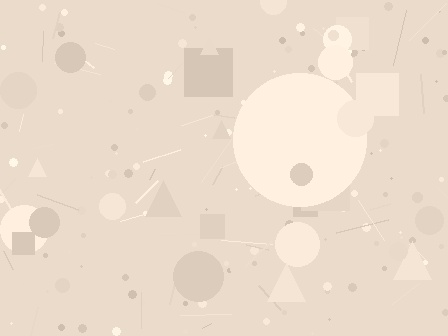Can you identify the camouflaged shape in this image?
The camouflaged shape is a circle.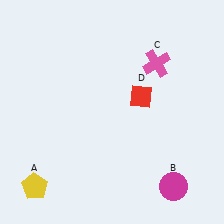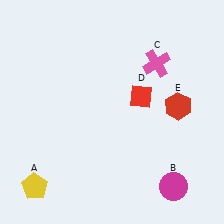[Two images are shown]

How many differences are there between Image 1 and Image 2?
There is 1 difference between the two images.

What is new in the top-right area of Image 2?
A red hexagon (E) was added in the top-right area of Image 2.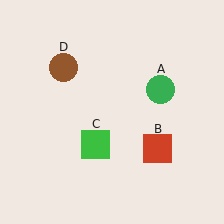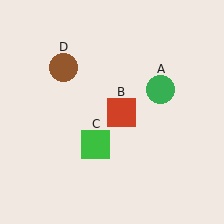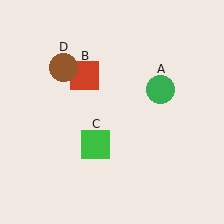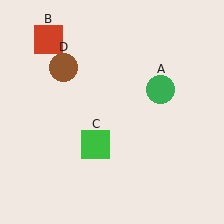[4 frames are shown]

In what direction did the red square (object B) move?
The red square (object B) moved up and to the left.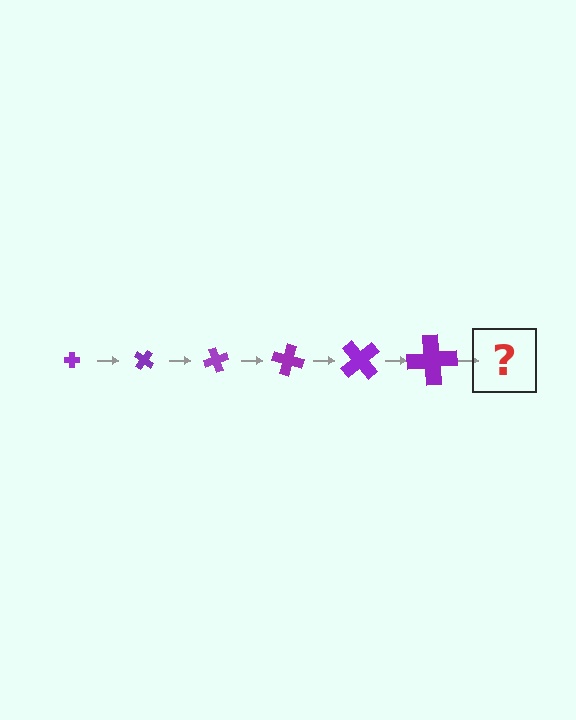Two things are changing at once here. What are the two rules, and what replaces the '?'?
The two rules are that the cross grows larger each step and it rotates 35 degrees each step. The '?' should be a cross, larger than the previous one and rotated 210 degrees from the start.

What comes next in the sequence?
The next element should be a cross, larger than the previous one and rotated 210 degrees from the start.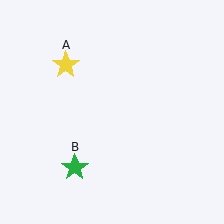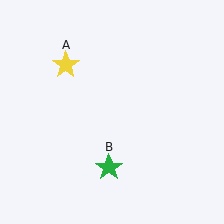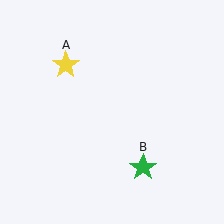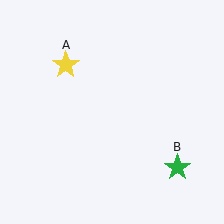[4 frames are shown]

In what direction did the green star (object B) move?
The green star (object B) moved right.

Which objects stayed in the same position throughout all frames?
Yellow star (object A) remained stationary.